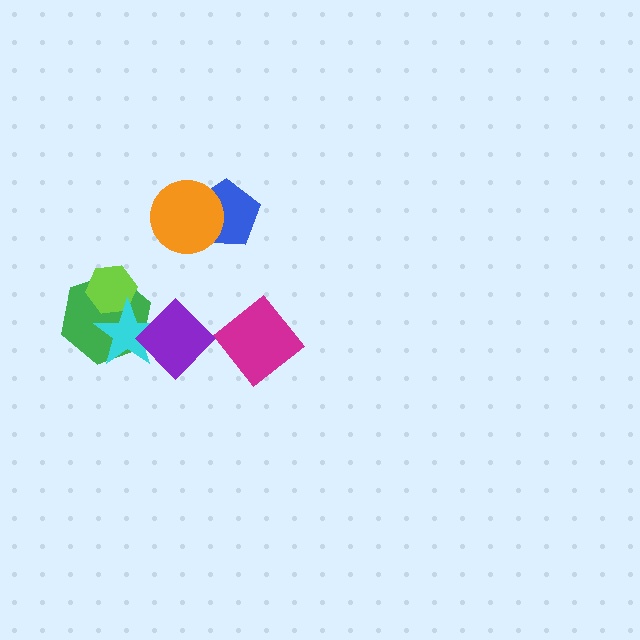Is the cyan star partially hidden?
Yes, it is partially covered by another shape.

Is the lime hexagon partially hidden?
Yes, it is partially covered by another shape.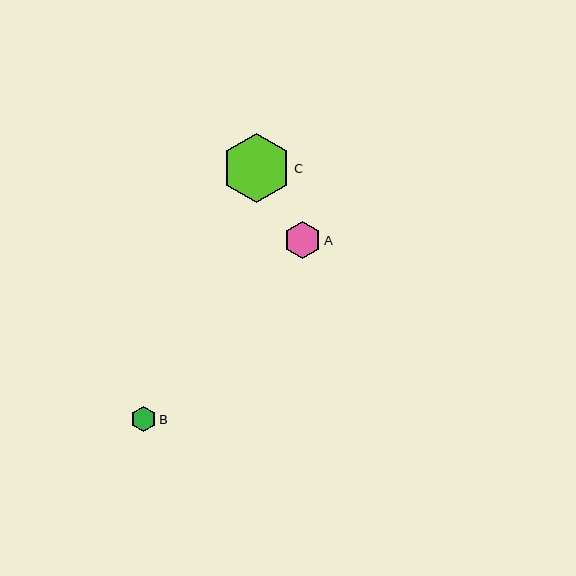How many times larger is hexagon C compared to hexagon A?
Hexagon C is approximately 1.8 times the size of hexagon A.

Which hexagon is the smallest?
Hexagon B is the smallest with a size of approximately 25 pixels.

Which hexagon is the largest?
Hexagon C is the largest with a size of approximately 69 pixels.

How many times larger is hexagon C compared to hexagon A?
Hexagon C is approximately 1.8 times the size of hexagon A.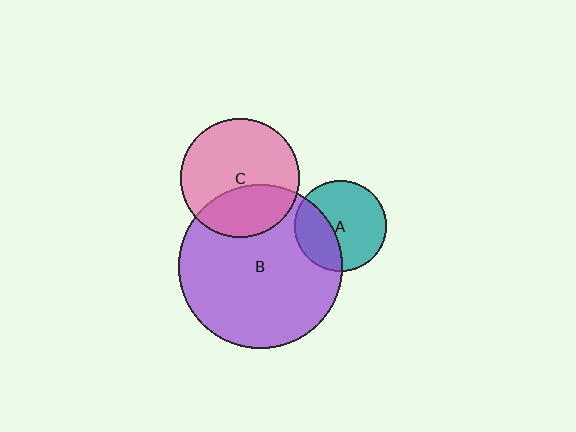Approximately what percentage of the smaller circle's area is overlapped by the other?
Approximately 35%.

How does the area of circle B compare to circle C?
Approximately 1.9 times.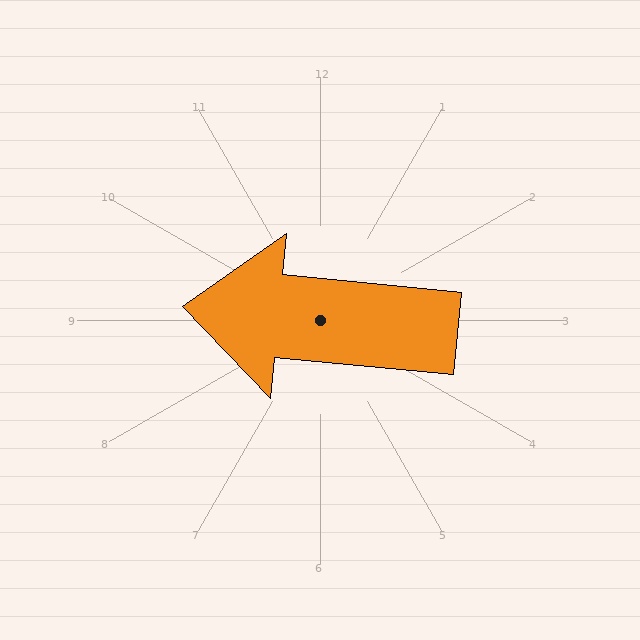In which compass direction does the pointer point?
West.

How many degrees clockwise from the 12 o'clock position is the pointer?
Approximately 276 degrees.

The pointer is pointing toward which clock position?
Roughly 9 o'clock.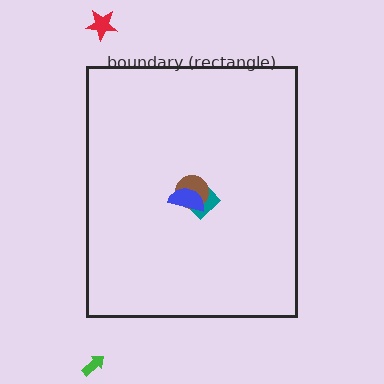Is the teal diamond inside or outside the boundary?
Inside.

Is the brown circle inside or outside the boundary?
Inside.